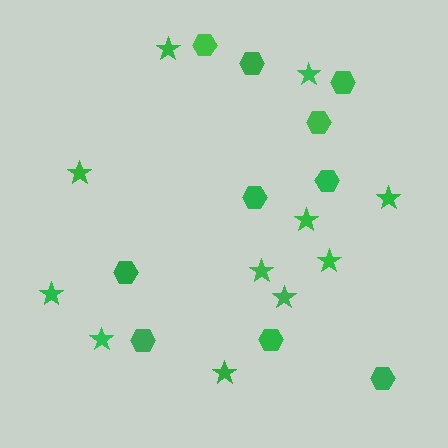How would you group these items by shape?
There are 2 groups: one group of stars (11) and one group of hexagons (10).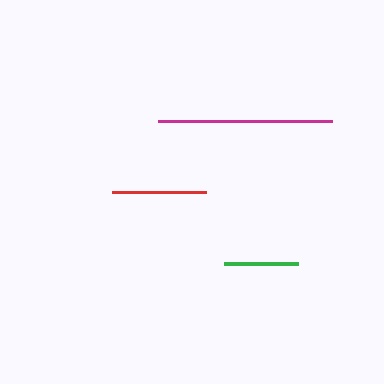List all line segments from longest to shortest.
From longest to shortest: magenta, red, green.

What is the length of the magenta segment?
The magenta segment is approximately 174 pixels long.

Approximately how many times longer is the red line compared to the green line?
The red line is approximately 1.3 times the length of the green line.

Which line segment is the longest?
The magenta line is the longest at approximately 174 pixels.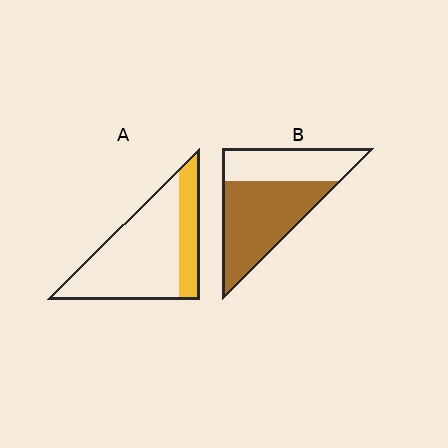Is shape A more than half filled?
No.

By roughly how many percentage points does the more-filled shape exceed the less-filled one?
By roughly 35 percentage points (B over A).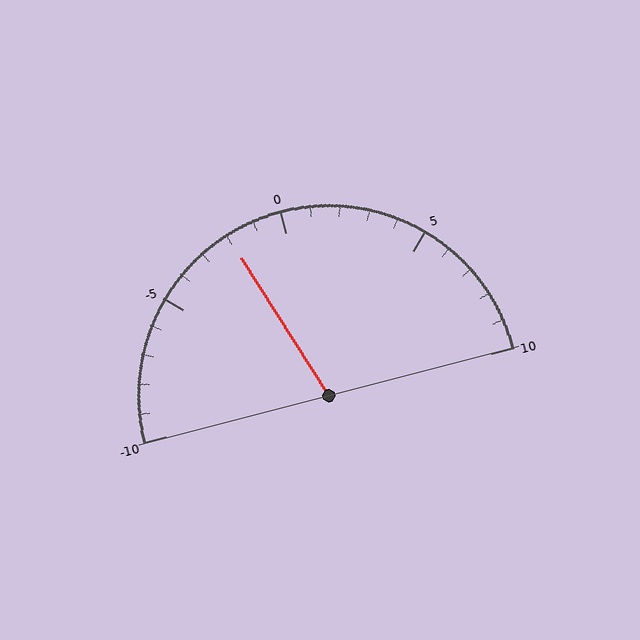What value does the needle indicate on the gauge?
The needle indicates approximately -2.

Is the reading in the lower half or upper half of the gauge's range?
The reading is in the lower half of the range (-10 to 10).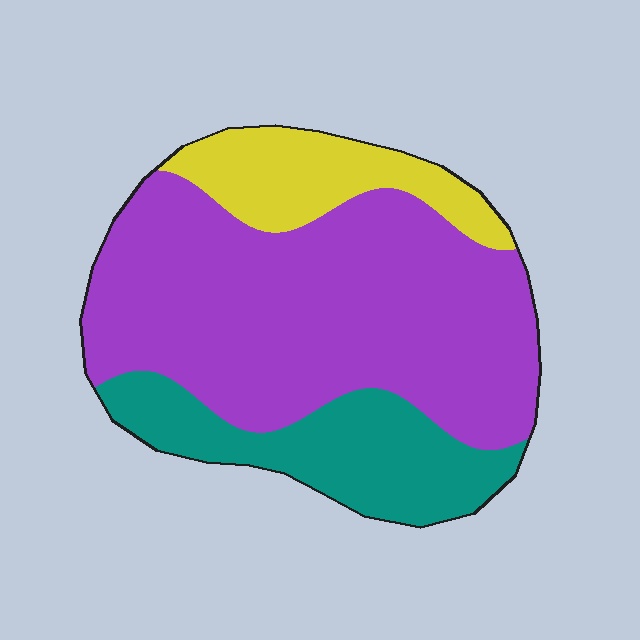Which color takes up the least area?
Yellow, at roughly 15%.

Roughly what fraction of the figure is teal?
Teal takes up about one fifth (1/5) of the figure.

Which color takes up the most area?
Purple, at roughly 65%.